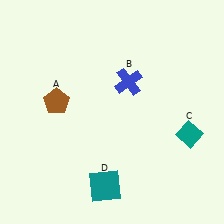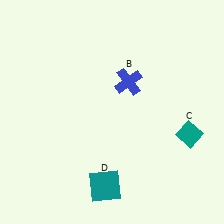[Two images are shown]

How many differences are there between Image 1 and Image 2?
There is 1 difference between the two images.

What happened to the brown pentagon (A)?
The brown pentagon (A) was removed in Image 2. It was in the top-left area of Image 1.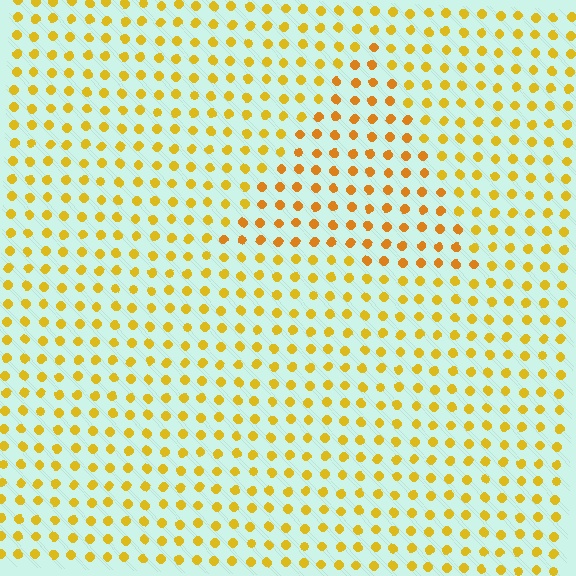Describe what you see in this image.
The image is filled with small yellow elements in a uniform arrangement. A triangle-shaped region is visible where the elements are tinted to a slightly different hue, forming a subtle color boundary.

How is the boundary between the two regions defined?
The boundary is defined purely by a slight shift in hue (about 18 degrees). Spacing, size, and orientation are identical on both sides.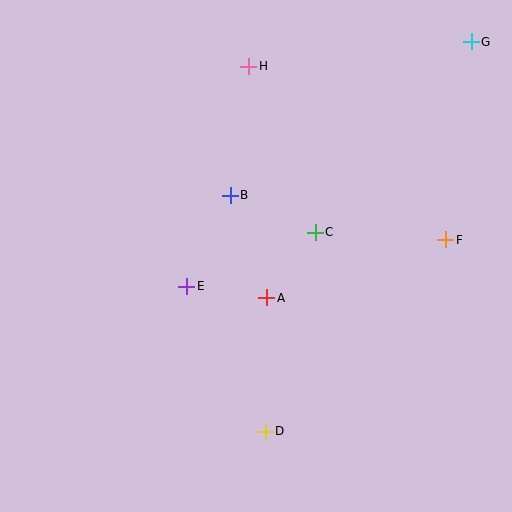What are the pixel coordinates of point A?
Point A is at (267, 298).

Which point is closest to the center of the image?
Point A at (267, 298) is closest to the center.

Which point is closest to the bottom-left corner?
Point D is closest to the bottom-left corner.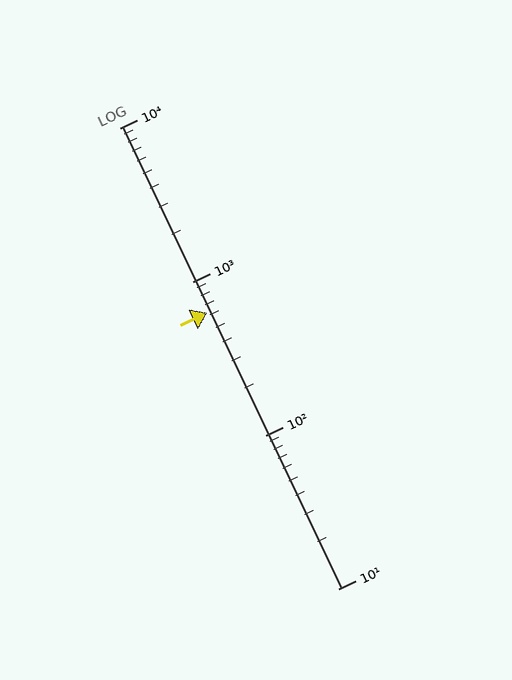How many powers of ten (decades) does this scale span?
The scale spans 3 decades, from 10 to 10000.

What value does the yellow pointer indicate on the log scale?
The pointer indicates approximately 630.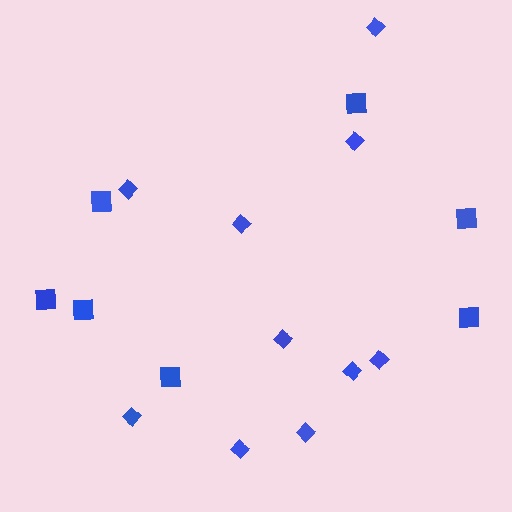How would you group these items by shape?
There are 2 groups: one group of diamonds (10) and one group of squares (7).